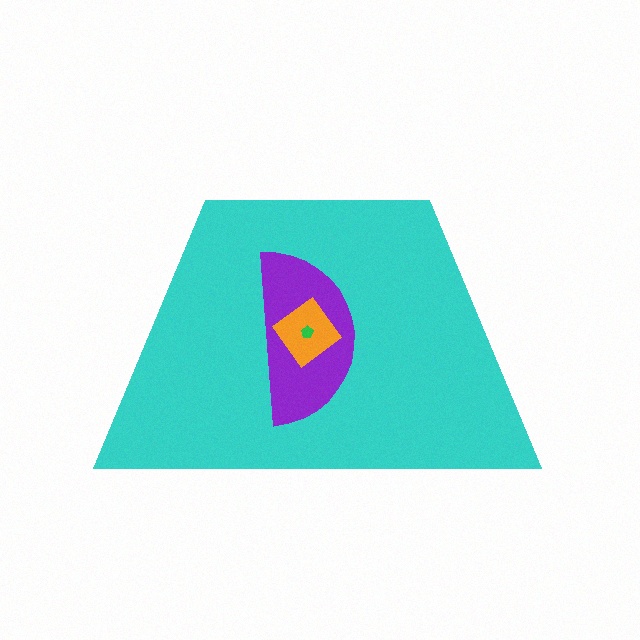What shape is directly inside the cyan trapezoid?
The purple semicircle.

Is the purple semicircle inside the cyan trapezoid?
Yes.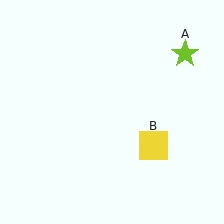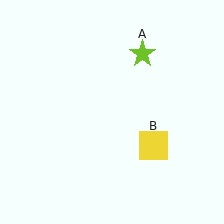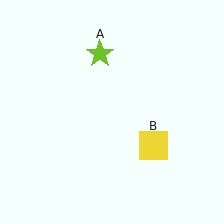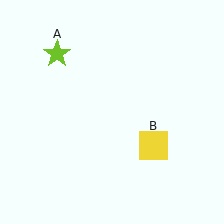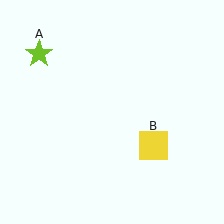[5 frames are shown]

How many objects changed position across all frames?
1 object changed position: lime star (object A).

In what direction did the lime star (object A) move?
The lime star (object A) moved left.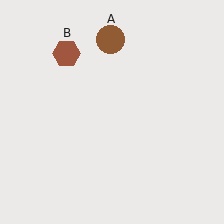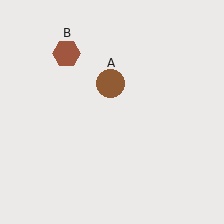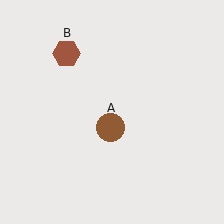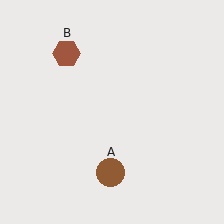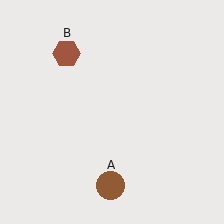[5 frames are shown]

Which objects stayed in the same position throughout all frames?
Brown hexagon (object B) remained stationary.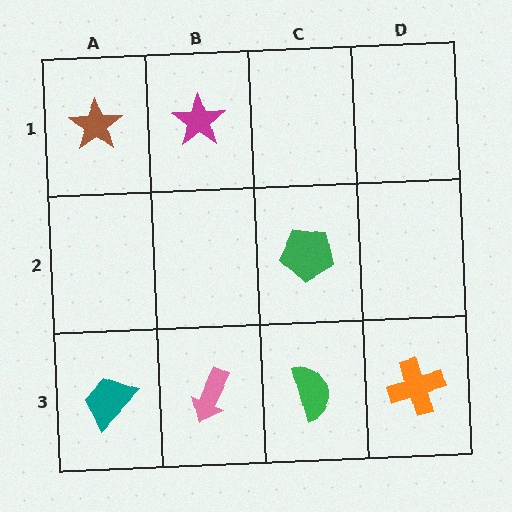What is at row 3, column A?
A teal trapezoid.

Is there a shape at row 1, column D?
No, that cell is empty.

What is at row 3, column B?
A pink arrow.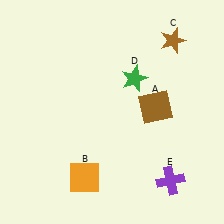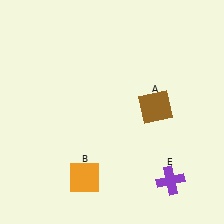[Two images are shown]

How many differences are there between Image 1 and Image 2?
There are 2 differences between the two images.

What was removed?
The green star (D), the brown star (C) were removed in Image 2.